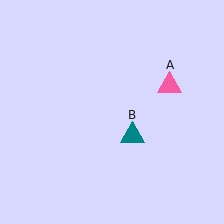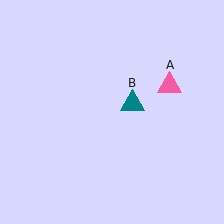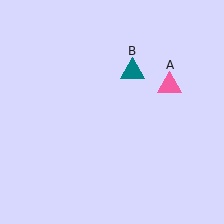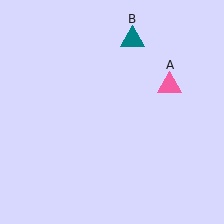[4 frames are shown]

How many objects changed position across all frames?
1 object changed position: teal triangle (object B).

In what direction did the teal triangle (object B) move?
The teal triangle (object B) moved up.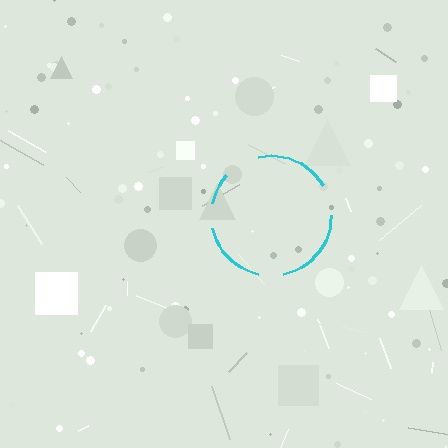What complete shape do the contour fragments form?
The contour fragments form a circle.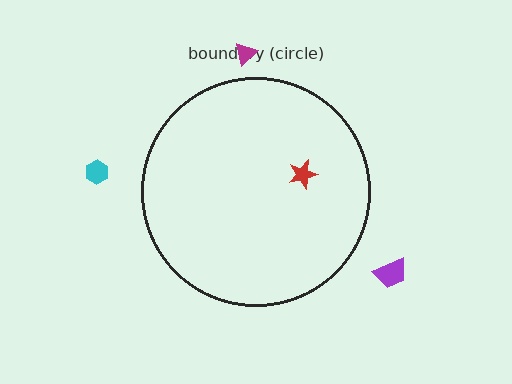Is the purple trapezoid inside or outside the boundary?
Outside.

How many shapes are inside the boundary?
1 inside, 3 outside.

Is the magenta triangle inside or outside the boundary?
Outside.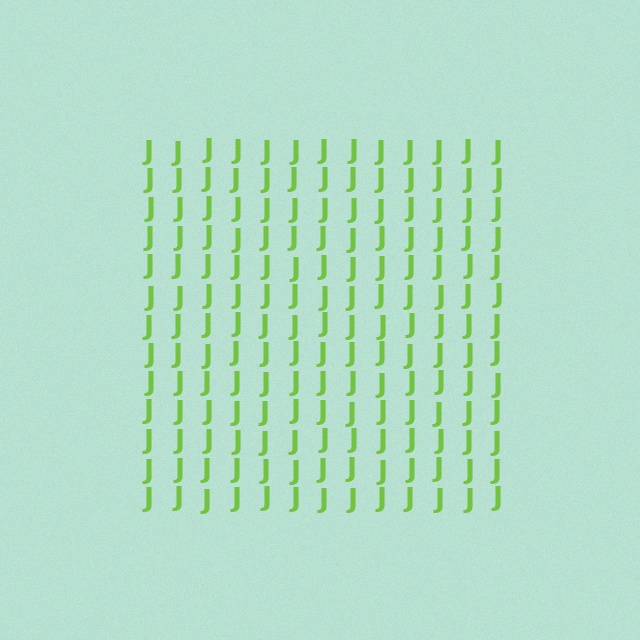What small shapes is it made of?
It is made of small letter J's.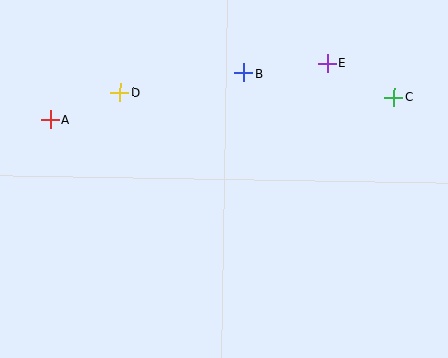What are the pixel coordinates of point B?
Point B is at (244, 73).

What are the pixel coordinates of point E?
Point E is at (327, 63).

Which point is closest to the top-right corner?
Point C is closest to the top-right corner.